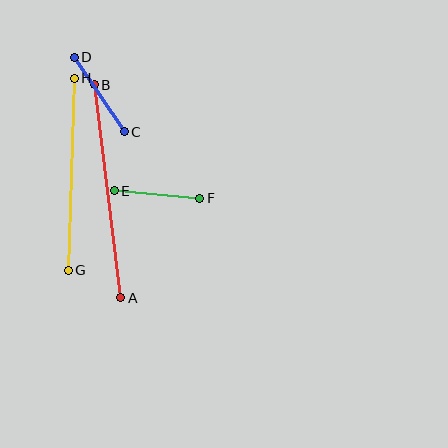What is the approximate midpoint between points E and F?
The midpoint is at approximately (157, 195) pixels.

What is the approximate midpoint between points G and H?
The midpoint is at approximately (71, 174) pixels.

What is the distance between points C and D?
The distance is approximately 90 pixels.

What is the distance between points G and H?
The distance is approximately 192 pixels.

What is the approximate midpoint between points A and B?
The midpoint is at approximately (107, 191) pixels.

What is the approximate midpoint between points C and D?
The midpoint is at approximately (99, 95) pixels.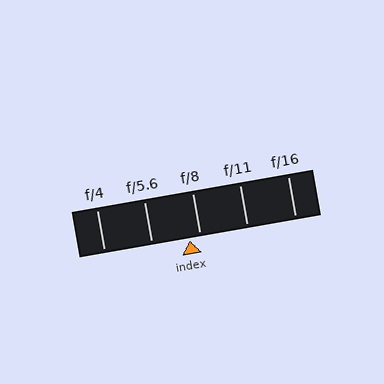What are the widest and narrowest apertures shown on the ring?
The widest aperture shown is f/4 and the narrowest is f/16.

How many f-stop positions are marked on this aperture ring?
There are 5 f-stop positions marked.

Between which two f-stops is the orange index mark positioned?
The index mark is between f/5.6 and f/8.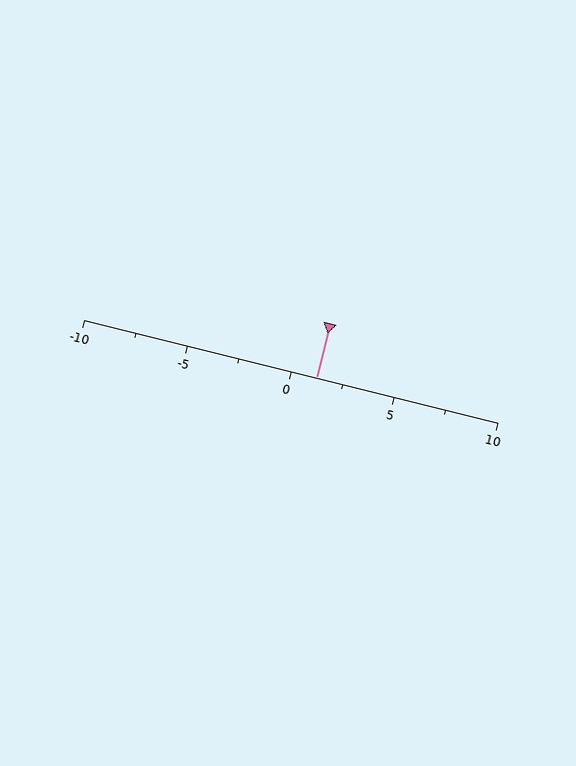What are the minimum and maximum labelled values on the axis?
The axis runs from -10 to 10.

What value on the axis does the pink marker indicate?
The marker indicates approximately 1.2.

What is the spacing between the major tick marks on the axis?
The major ticks are spaced 5 apart.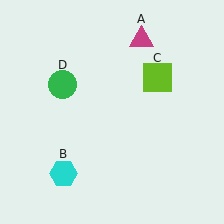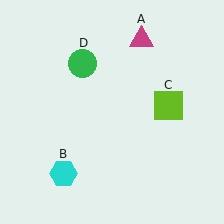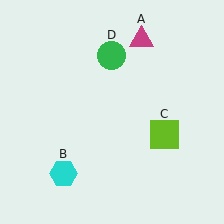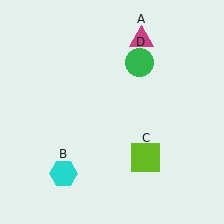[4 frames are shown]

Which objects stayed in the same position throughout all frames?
Magenta triangle (object A) and cyan hexagon (object B) remained stationary.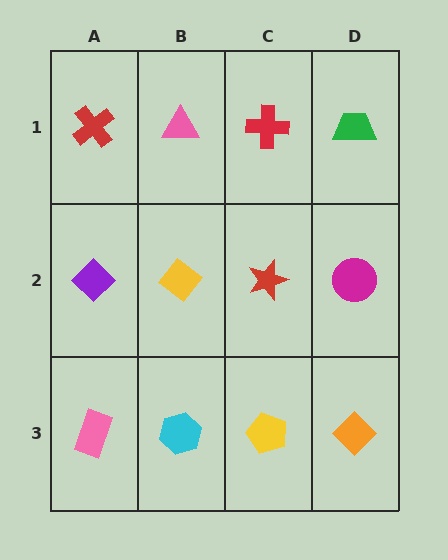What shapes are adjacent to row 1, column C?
A red star (row 2, column C), a pink triangle (row 1, column B), a green trapezoid (row 1, column D).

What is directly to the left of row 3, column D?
A yellow pentagon.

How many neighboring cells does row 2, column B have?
4.